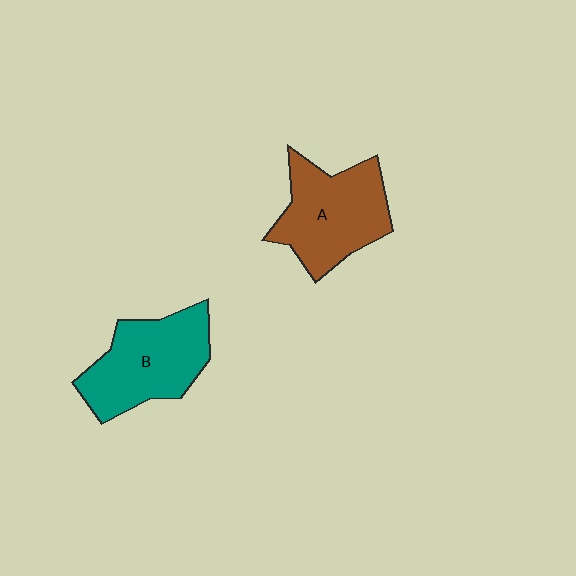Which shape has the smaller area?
Shape A (brown).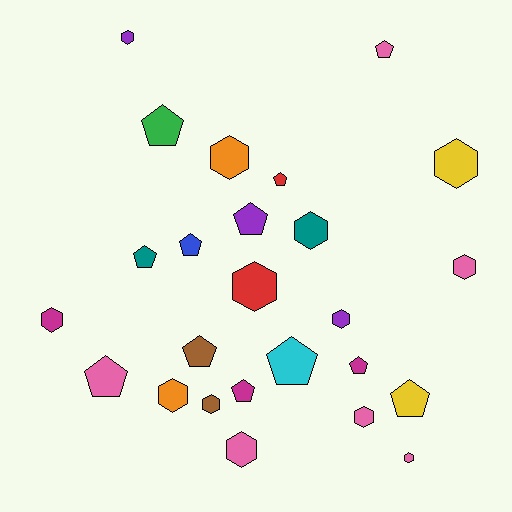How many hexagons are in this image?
There are 13 hexagons.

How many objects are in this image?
There are 25 objects.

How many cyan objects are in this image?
There is 1 cyan object.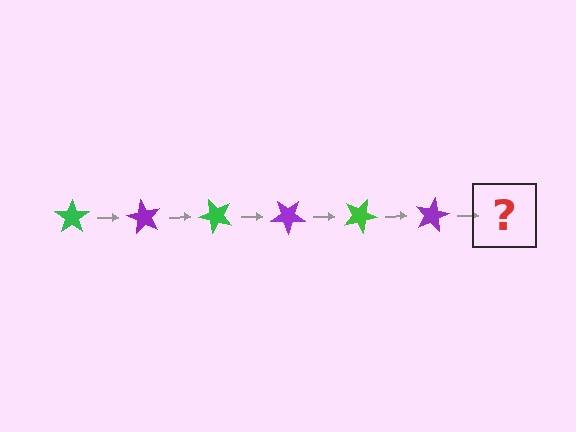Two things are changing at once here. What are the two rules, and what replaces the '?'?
The two rules are that it rotates 60 degrees each step and the color cycles through green and purple. The '?' should be a green star, rotated 360 degrees from the start.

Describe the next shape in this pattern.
It should be a green star, rotated 360 degrees from the start.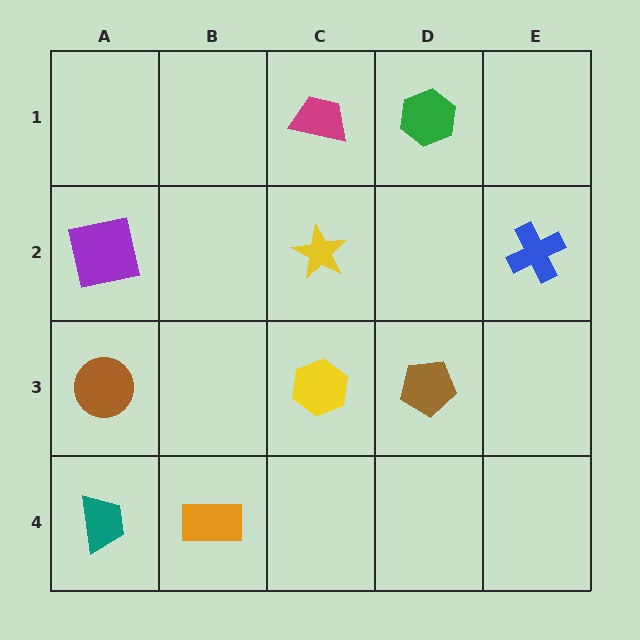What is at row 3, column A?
A brown circle.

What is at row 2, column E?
A blue cross.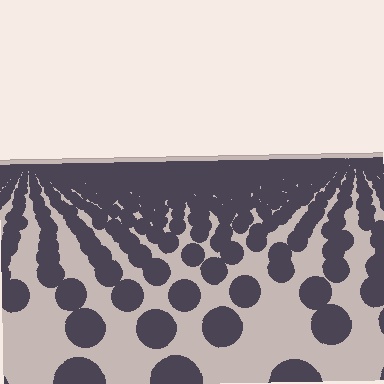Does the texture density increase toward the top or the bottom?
Density increases toward the top.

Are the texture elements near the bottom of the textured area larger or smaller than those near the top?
Larger. Near the bottom, elements are closer to the viewer and appear at a bigger on-screen size.